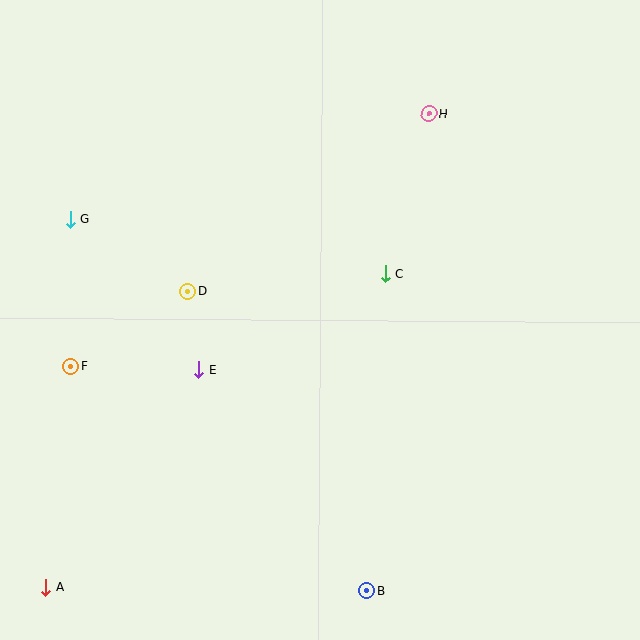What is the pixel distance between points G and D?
The distance between G and D is 138 pixels.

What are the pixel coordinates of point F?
Point F is at (70, 367).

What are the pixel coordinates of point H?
Point H is at (429, 113).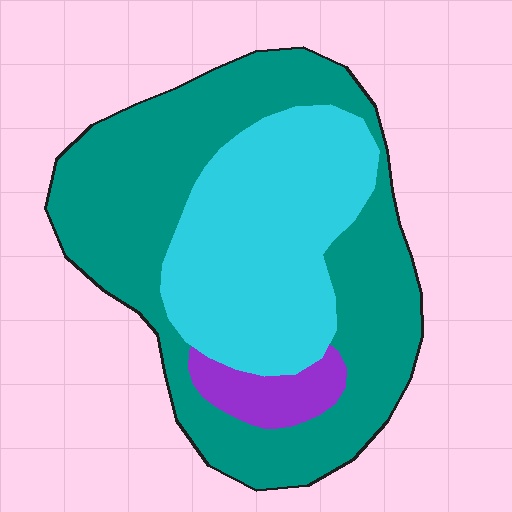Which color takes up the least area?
Purple, at roughly 5%.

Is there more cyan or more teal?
Teal.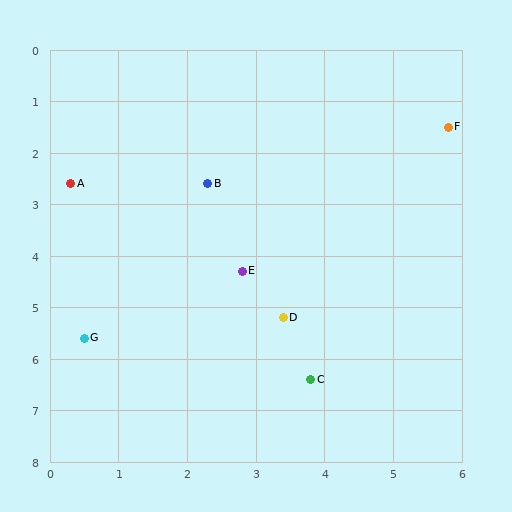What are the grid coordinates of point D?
Point D is at approximately (3.4, 5.2).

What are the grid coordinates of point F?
Point F is at approximately (5.8, 1.5).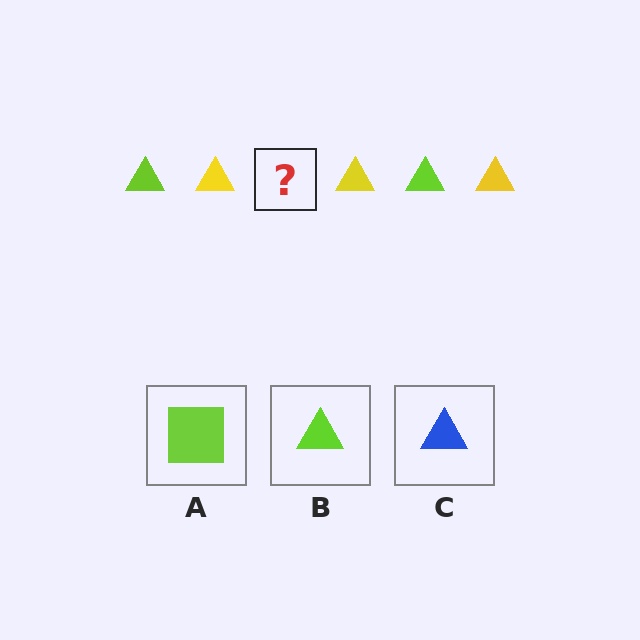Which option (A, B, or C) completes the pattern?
B.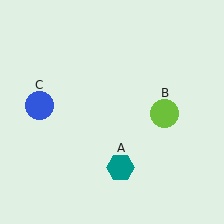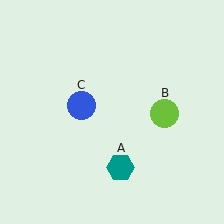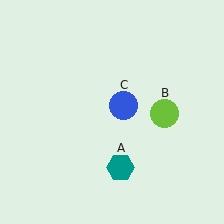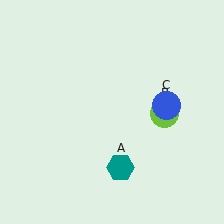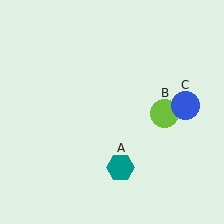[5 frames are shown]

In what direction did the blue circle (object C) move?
The blue circle (object C) moved right.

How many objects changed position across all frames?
1 object changed position: blue circle (object C).